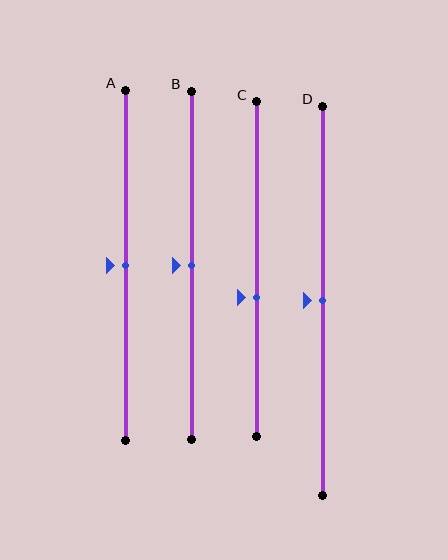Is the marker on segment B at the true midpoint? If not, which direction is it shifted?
Yes, the marker on segment B is at the true midpoint.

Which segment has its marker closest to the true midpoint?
Segment A has its marker closest to the true midpoint.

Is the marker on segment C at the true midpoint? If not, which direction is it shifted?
No, the marker on segment C is shifted downward by about 8% of the segment length.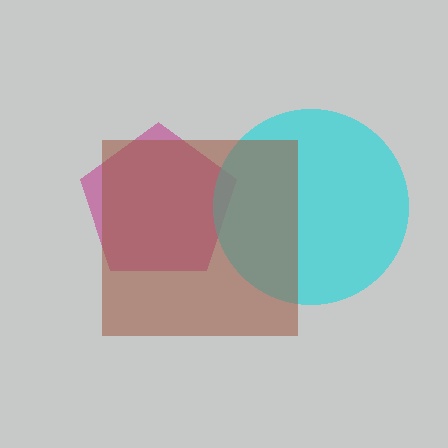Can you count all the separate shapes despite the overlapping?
Yes, there are 3 separate shapes.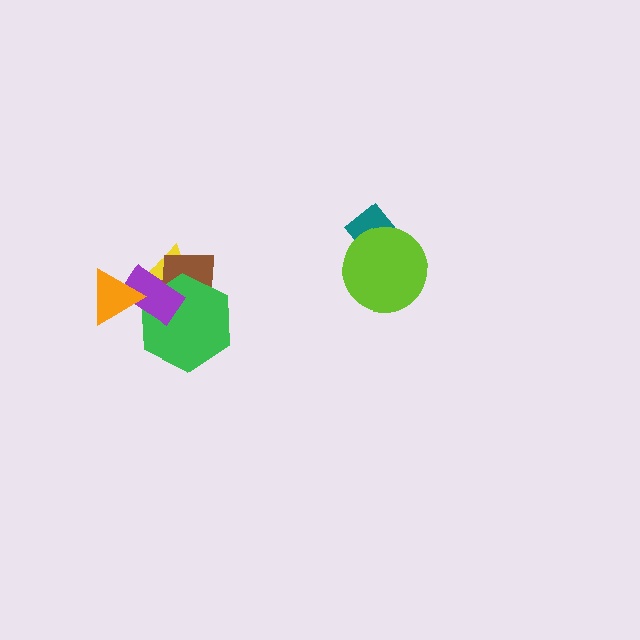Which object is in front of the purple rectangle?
The orange triangle is in front of the purple rectangle.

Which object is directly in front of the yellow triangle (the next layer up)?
The brown square is directly in front of the yellow triangle.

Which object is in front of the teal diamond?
The lime circle is in front of the teal diamond.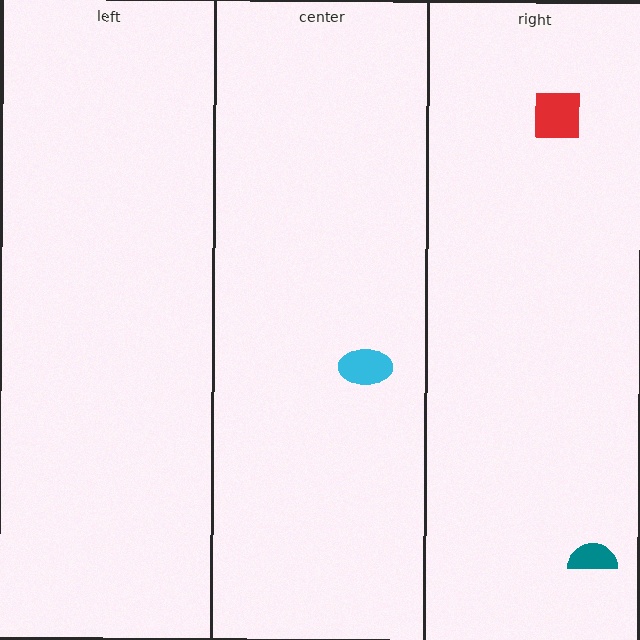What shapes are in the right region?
The red square, the teal semicircle.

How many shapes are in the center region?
1.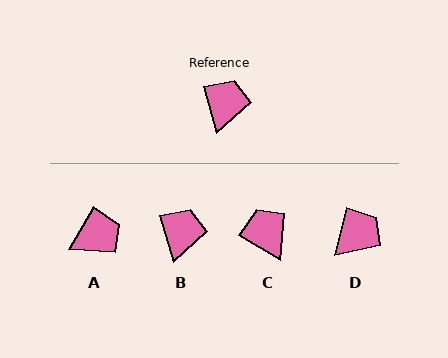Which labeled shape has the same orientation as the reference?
B.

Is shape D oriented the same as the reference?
No, it is off by about 29 degrees.